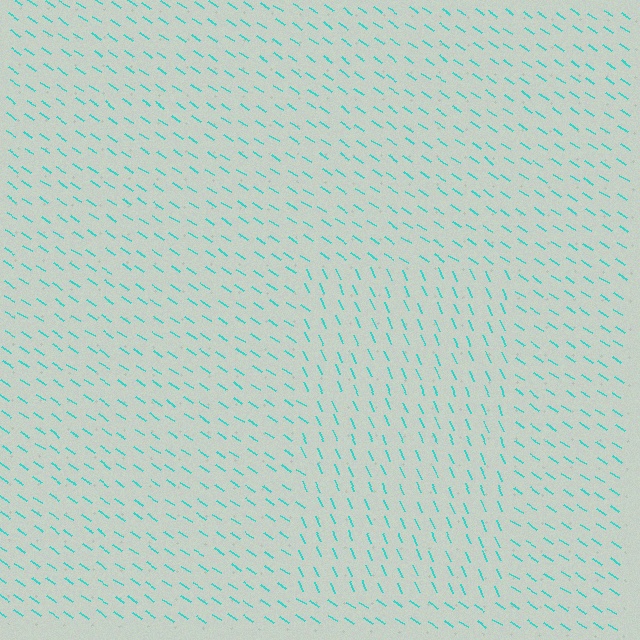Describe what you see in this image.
The image is filled with small cyan line segments. A rectangle region in the image has lines oriented differently from the surrounding lines, creating a visible texture boundary.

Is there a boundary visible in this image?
Yes, there is a texture boundary formed by a change in line orientation.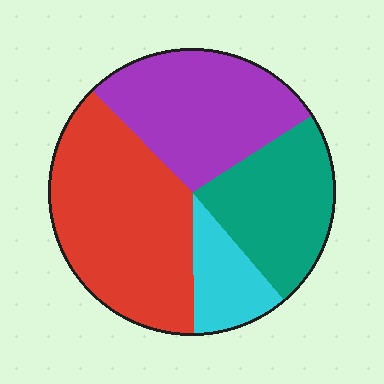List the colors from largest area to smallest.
From largest to smallest: red, purple, teal, cyan.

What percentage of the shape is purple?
Purple covers roughly 30% of the shape.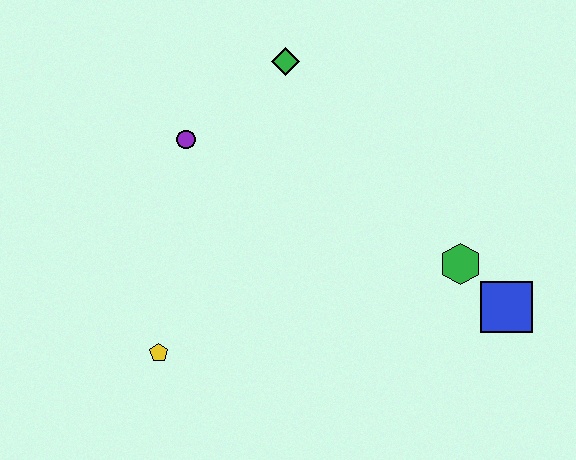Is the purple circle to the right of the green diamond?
No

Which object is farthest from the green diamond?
The blue square is farthest from the green diamond.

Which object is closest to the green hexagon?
The blue square is closest to the green hexagon.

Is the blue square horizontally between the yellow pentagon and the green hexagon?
No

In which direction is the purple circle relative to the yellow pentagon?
The purple circle is above the yellow pentagon.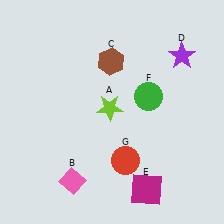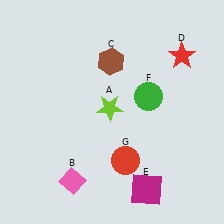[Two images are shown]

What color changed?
The star (D) changed from purple in Image 1 to red in Image 2.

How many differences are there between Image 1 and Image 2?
There is 1 difference between the two images.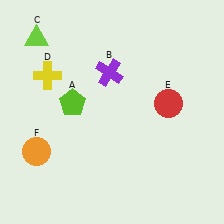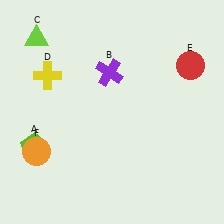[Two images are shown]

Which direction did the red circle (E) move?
The red circle (E) moved up.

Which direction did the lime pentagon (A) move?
The lime pentagon (A) moved down.